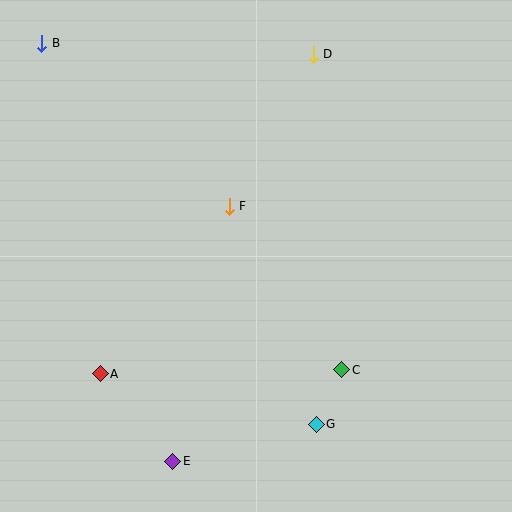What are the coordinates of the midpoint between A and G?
The midpoint between A and G is at (208, 399).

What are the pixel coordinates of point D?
Point D is at (313, 54).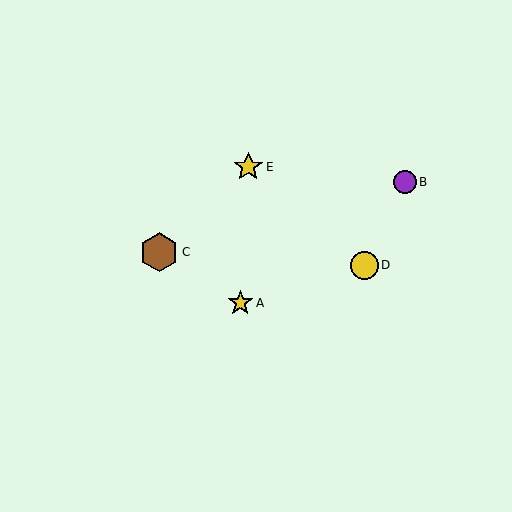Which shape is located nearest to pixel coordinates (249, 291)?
The yellow star (labeled A) at (240, 303) is nearest to that location.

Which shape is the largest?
The brown hexagon (labeled C) is the largest.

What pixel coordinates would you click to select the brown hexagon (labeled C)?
Click at (159, 252) to select the brown hexagon C.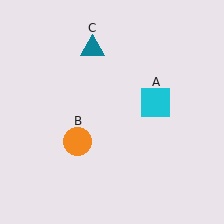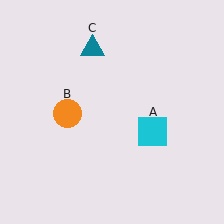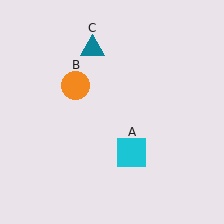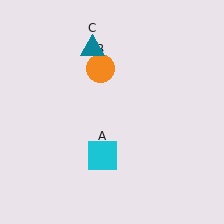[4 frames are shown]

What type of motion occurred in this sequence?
The cyan square (object A), orange circle (object B) rotated clockwise around the center of the scene.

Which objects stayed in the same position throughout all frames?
Teal triangle (object C) remained stationary.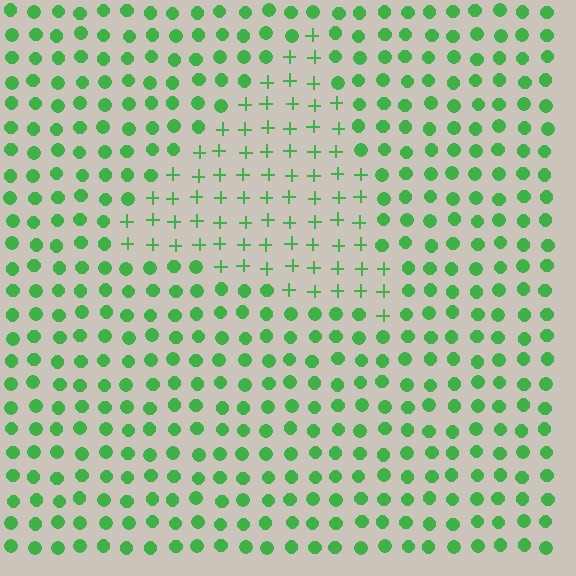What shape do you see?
I see a triangle.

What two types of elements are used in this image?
The image uses plus signs inside the triangle region and circles outside it.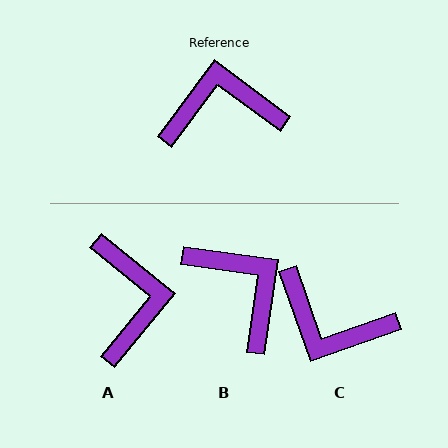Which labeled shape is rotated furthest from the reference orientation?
C, about 146 degrees away.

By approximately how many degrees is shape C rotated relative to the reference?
Approximately 146 degrees counter-clockwise.